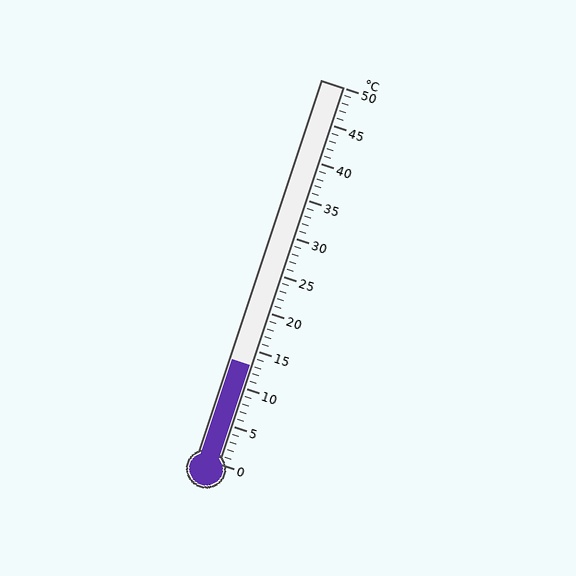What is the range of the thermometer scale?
The thermometer scale ranges from 0°C to 50°C.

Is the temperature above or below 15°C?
The temperature is below 15°C.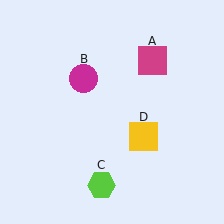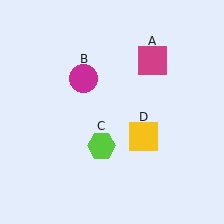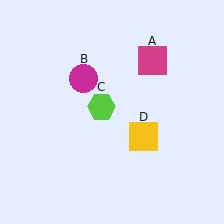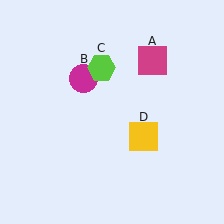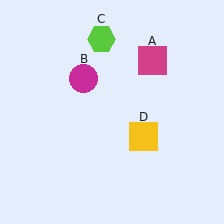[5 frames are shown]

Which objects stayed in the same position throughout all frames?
Magenta square (object A) and magenta circle (object B) and yellow square (object D) remained stationary.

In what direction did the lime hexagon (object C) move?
The lime hexagon (object C) moved up.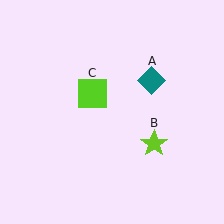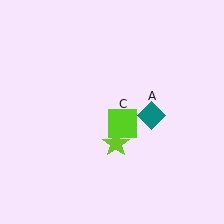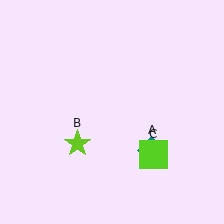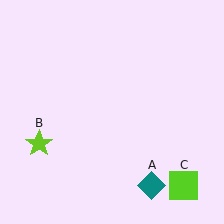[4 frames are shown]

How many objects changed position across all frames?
3 objects changed position: teal diamond (object A), lime star (object B), lime square (object C).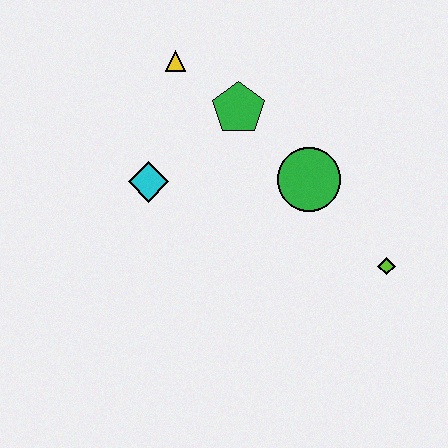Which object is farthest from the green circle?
The yellow triangle is farthest from the green circle.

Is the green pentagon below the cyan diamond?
No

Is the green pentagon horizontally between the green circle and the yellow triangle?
Yes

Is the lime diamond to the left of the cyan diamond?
No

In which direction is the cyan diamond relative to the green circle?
The cyan diamond is to the left of the green circle.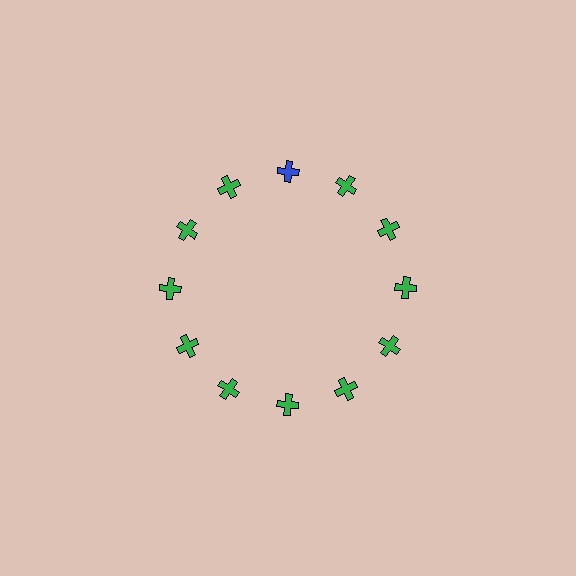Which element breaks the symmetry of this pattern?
The blue cross at roughly the 12 o'clock position breaks the symmetry. All other shapes are green crosses.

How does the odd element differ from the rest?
It has a different color: blue instead of green.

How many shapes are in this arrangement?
There are 12 shapes arranged in a ring pattern.